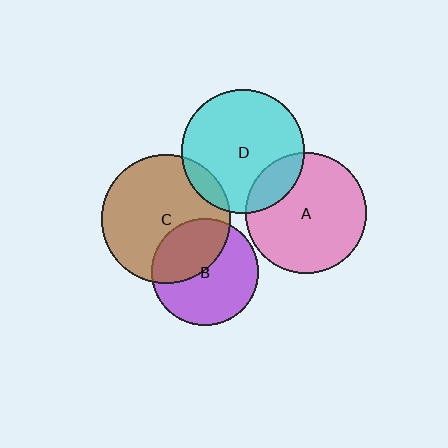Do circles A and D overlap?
Yes.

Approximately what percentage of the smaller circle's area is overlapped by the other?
Approximately 15%.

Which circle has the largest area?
Circle C (brown).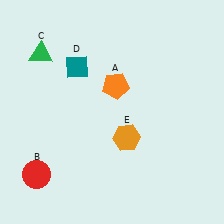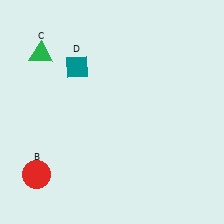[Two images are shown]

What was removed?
The orange hexagon (E), the orange pentagon (A) were removed in Image 2.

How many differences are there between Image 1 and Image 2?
There are 2 differences between the two images.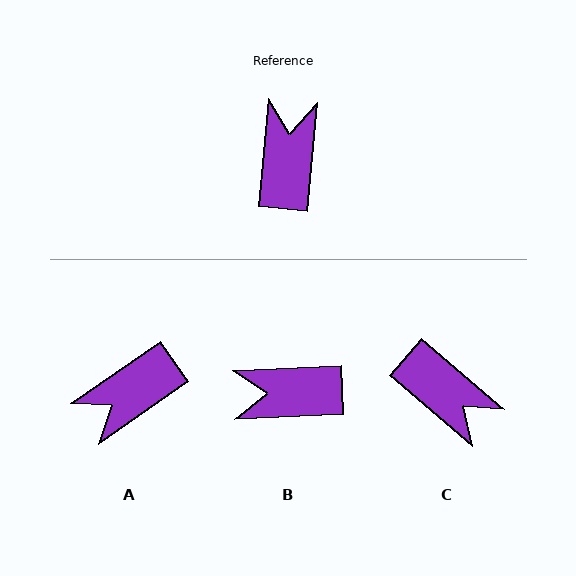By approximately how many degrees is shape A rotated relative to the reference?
Approximately 130 degrees counter-clockwise.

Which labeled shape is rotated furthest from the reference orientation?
A, about 130 degrees away.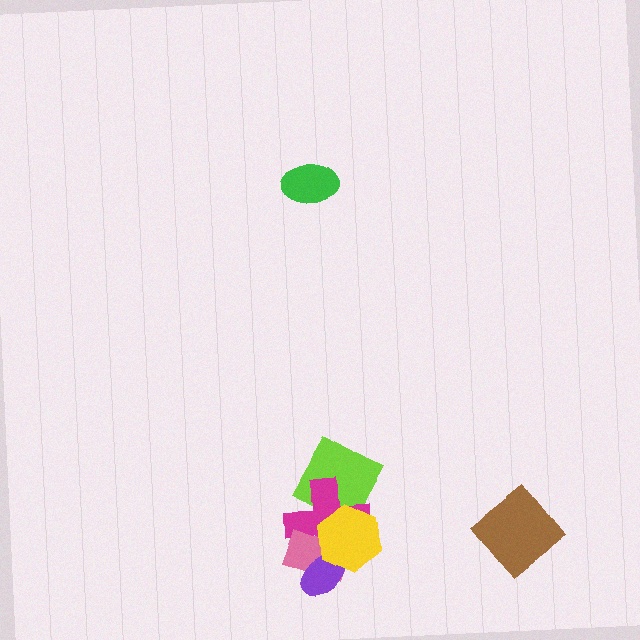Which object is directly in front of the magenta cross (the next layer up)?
The pink rectangle is directly in front of the magenta cross.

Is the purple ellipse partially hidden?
Yes, it is partially covered by another shape.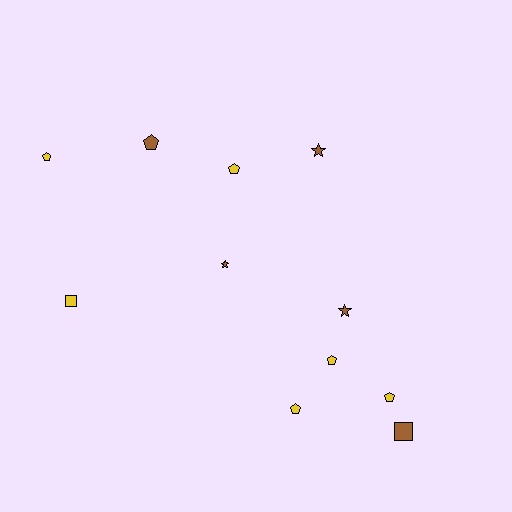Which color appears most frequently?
Yellow, with 6 objects.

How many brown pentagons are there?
There is 1 brown pentagon.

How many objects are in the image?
There are 11 objects.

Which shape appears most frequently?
Pentagon, with 6 objects.